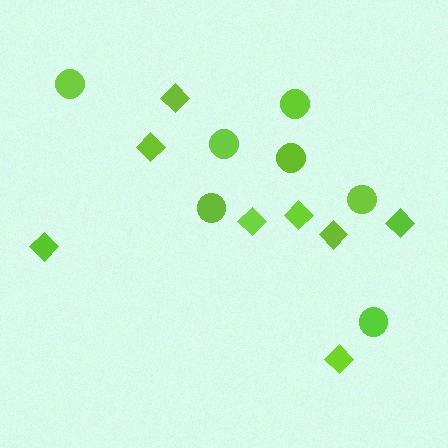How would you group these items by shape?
There are 2 groups: one group of diamonds (8) and one group of circles (7).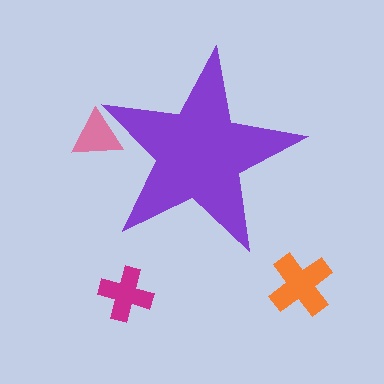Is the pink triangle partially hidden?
Yes, the pink triangle is partially hidden behind the purple star.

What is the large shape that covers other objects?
A purple star.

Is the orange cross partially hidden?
No, the orange cross is fully visible.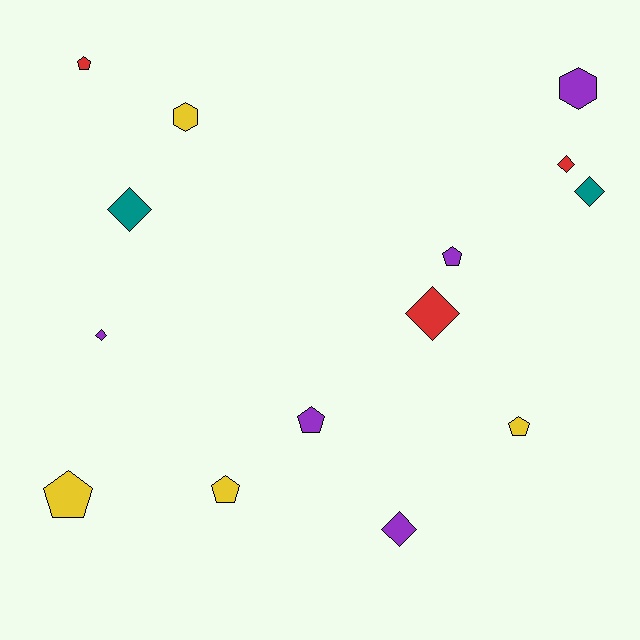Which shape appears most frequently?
Pentagon, with 6 objects.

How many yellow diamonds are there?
There are no yellow diamonds.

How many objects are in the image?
There are 14 objects.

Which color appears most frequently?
Purple, with 5 objects.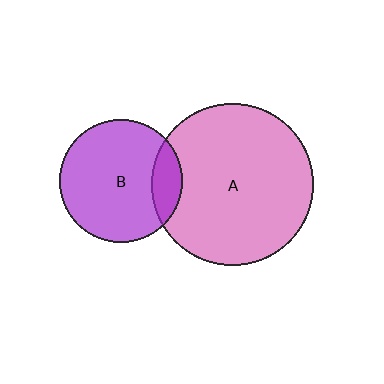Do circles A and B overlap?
Yes.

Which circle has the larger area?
Circle A (pink).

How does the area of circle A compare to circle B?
Approximately 1.7 times.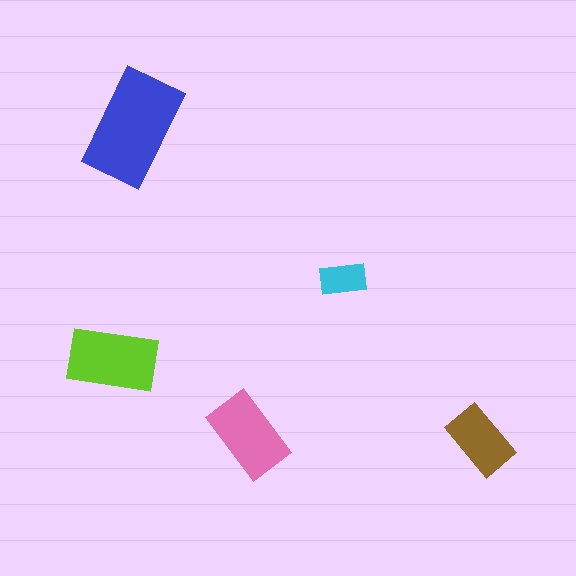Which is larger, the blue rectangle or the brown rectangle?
The blue one.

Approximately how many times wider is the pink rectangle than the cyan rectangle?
About 2 times wider.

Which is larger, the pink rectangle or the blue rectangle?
The blue one.